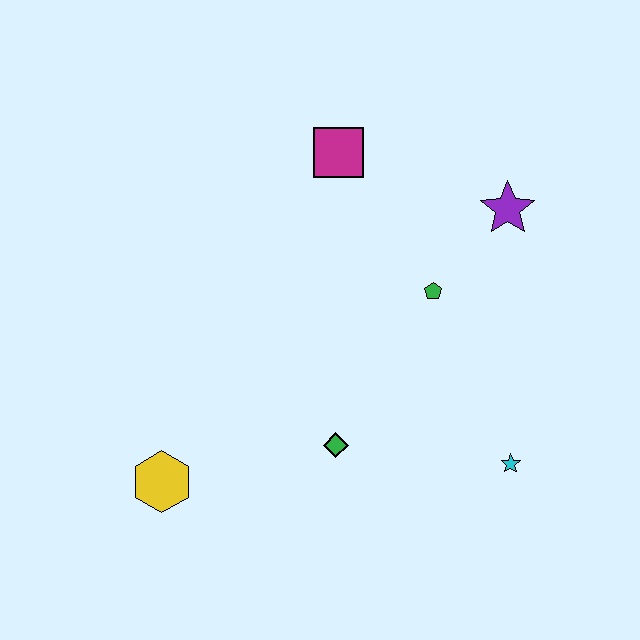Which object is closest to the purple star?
The green pentagon is closest to the purple star.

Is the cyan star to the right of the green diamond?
Yes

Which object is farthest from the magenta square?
The yellow hexagon is farthest from the magenta square.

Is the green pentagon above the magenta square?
No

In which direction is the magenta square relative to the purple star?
The magenta square is to the left of the purple star.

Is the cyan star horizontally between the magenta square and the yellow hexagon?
No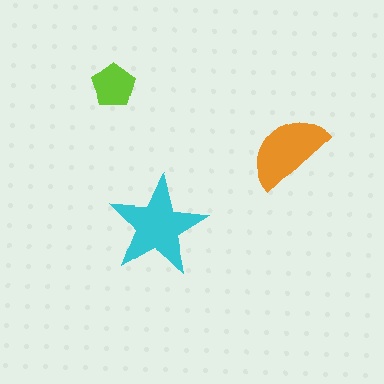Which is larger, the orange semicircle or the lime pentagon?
The orange semicircle.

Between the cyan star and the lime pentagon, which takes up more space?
The cyan star.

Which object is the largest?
The cyan star.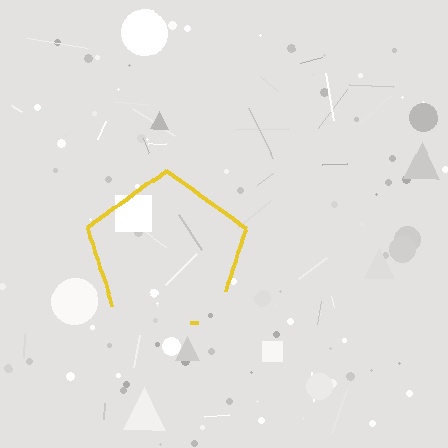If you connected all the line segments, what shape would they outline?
They would outline a pentagon.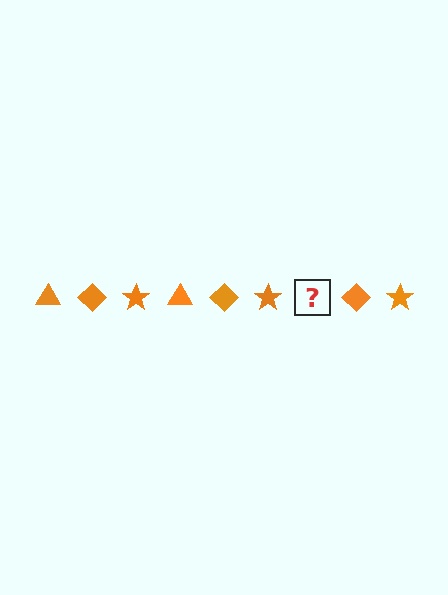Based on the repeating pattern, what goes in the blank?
The blank should be an orange triangle.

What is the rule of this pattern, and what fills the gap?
The rule is that the pattern cycles through triangle, diamond, star shapes in orange. The gap should be filled with an orange triangle.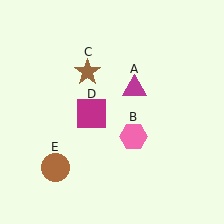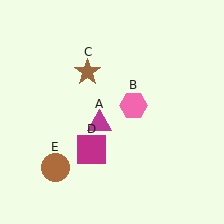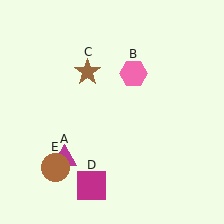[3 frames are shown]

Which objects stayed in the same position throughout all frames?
Brown star (object C) and brown circle (object E) remained stationary.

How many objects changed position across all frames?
3 objects changed position: magenta triangle (object A), pink hexagon (object B), magenta square (object D).